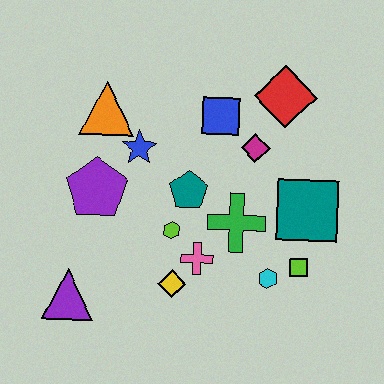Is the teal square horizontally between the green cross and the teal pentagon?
No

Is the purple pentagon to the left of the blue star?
Yes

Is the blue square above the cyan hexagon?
Yes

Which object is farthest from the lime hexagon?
The red diamond is farthest from the lime hexagon.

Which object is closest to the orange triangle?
The blue star is closest to the orange triangle.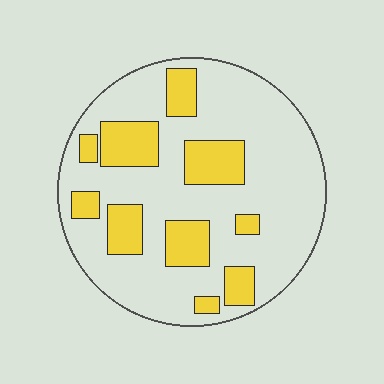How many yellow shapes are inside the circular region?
10.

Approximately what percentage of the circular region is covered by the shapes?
Approximately 25%.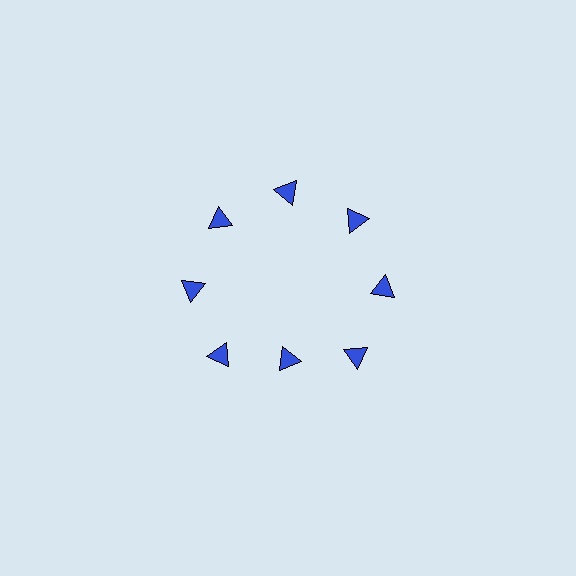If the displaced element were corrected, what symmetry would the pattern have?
It would have 8-fold rotational symmetry — the pattern would map onto itself every 45 degrees.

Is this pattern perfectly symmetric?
No. The 8 blue triangles are arranged in a ring, but one element near the 6 o'clock position is pulled inward toward the center, breaking the 8-fold rotational symmetry.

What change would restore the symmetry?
The symmetry would be restored by moving it outward, back onto the ring so that all 8 triangles sit at equal angles and equal distance from the center.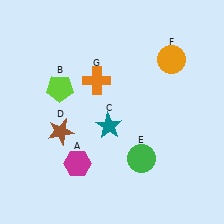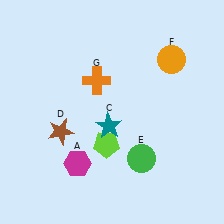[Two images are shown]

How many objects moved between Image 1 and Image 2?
1 object moved between the two images.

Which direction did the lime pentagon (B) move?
The lime pentagon (B) moved down.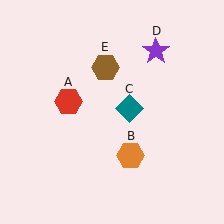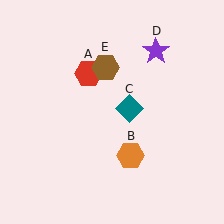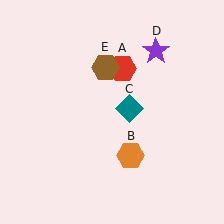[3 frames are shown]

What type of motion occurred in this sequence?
The red hexagon (object A) rotated clockwise around the center of the scene.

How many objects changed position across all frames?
1 object changed position: red hexagon (object A).